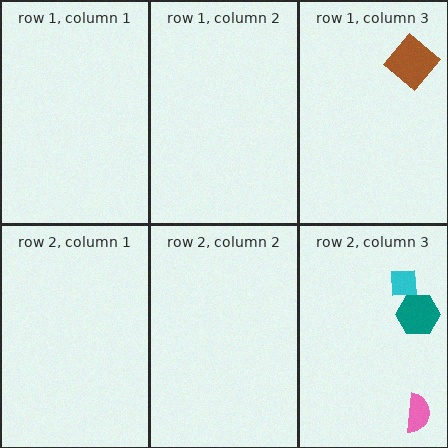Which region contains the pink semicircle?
The row 2, column 3 region.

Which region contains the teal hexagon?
The row 2, column 3 region.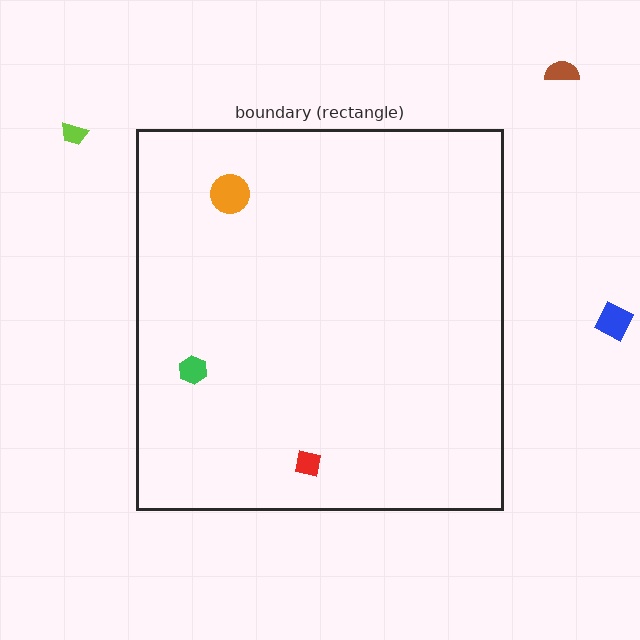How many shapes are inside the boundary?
3 inside, 3 outside.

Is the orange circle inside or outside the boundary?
Inside.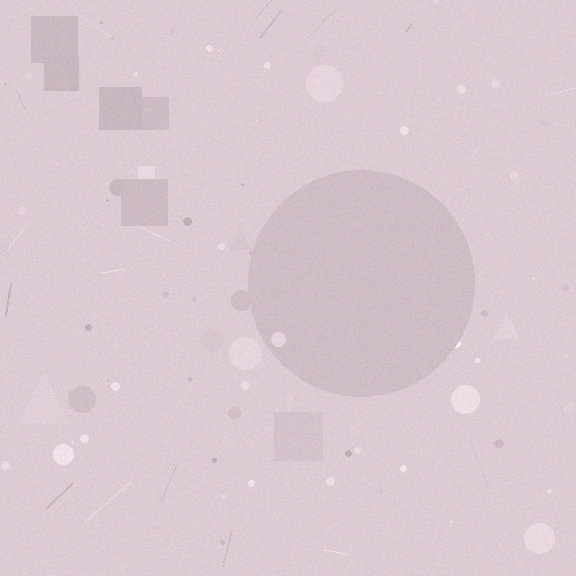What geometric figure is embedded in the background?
A circle is embedded in the background.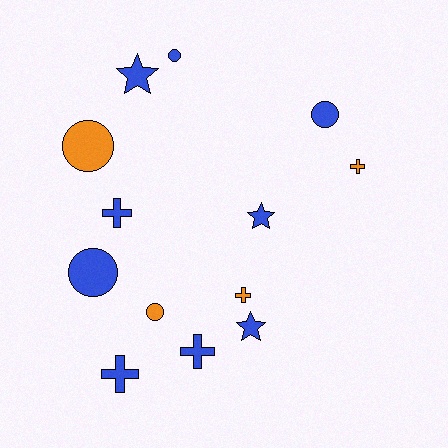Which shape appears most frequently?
Cross, with 5 objects.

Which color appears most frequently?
Blue, with 9 objects.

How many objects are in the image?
There are 13 objects.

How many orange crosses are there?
There are 2 orange crosses.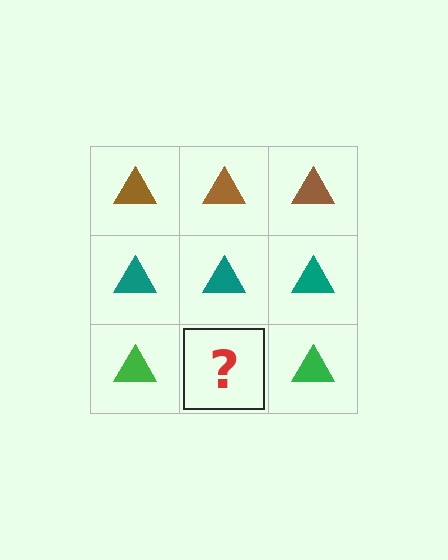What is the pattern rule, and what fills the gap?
The rule is that each row has a consistent color. The gap should be filled with a green triangle.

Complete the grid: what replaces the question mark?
The question mark should be replaced with a green triangle.